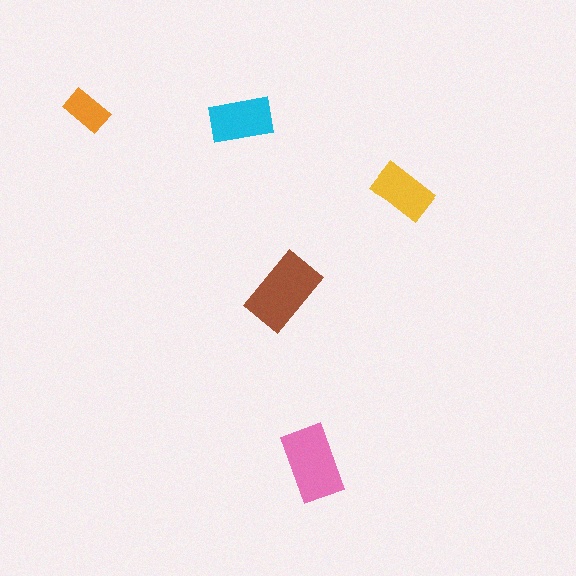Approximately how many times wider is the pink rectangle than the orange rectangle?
About 1.5 times wider.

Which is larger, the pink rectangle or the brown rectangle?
The brown one.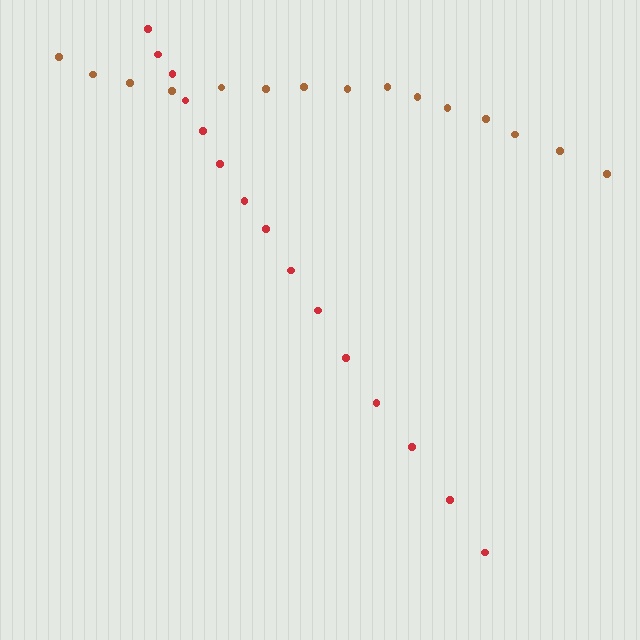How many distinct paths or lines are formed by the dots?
There are 2 distinct paths.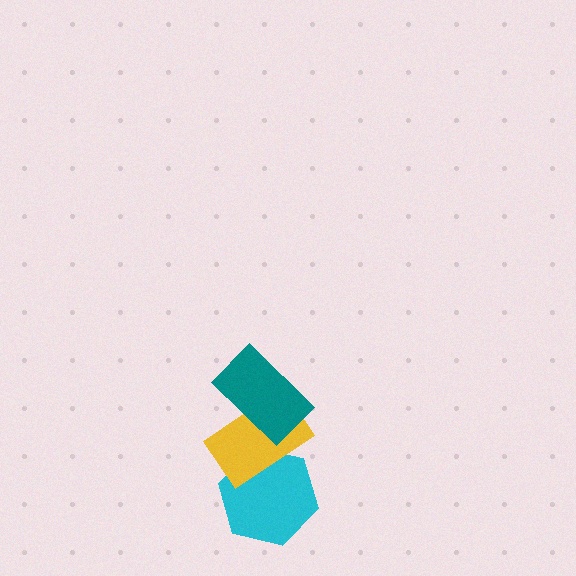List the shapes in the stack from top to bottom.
From top to bottom: the teal rectangle, the yellow rectangle, the cyan hexagon.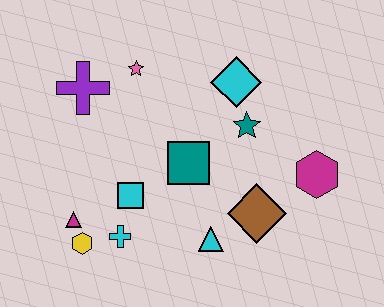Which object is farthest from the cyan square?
The magenta hexagon is farthest from the cyan square.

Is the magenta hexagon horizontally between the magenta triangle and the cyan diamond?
No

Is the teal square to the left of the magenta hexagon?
Yes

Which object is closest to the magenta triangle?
The yellow hexagon is closest to the magenta triangle.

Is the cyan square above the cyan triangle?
Yes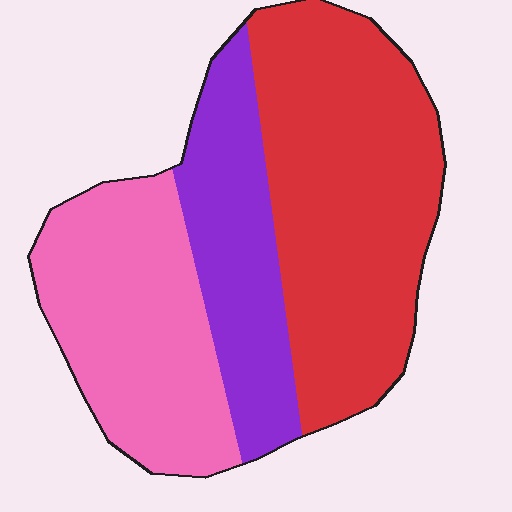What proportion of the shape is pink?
Pink covers 32% of the shape.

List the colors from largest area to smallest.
From largest to smallest: red, pink, purple.